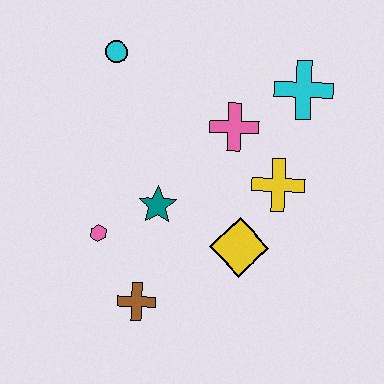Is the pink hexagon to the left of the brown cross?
Yes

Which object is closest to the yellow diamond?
The yellow cross is closest to the yellow diamond.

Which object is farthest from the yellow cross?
The cyan circle is farthest from the yellow cross.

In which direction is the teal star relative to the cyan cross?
The teal star is to the left of the cyan cross.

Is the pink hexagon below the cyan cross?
Yes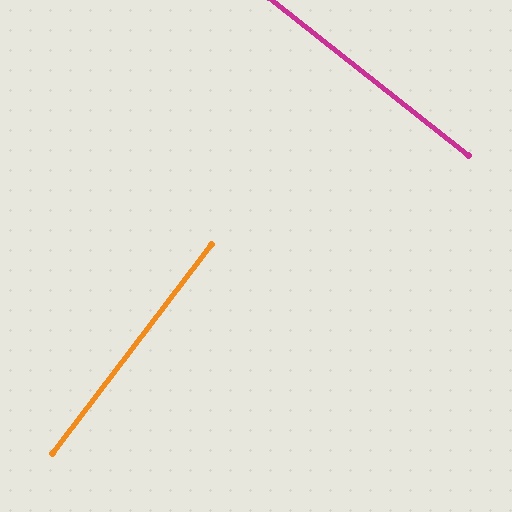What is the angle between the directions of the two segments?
Approximately 89 degrees.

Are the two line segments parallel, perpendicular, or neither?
Perpendicular — they meet at approximately 89°.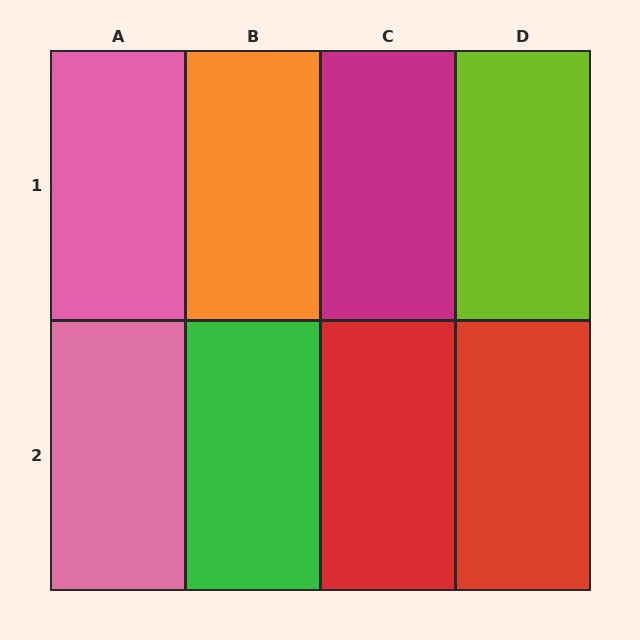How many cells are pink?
2 cells are pink.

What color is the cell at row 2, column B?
Green.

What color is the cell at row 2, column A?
Pink.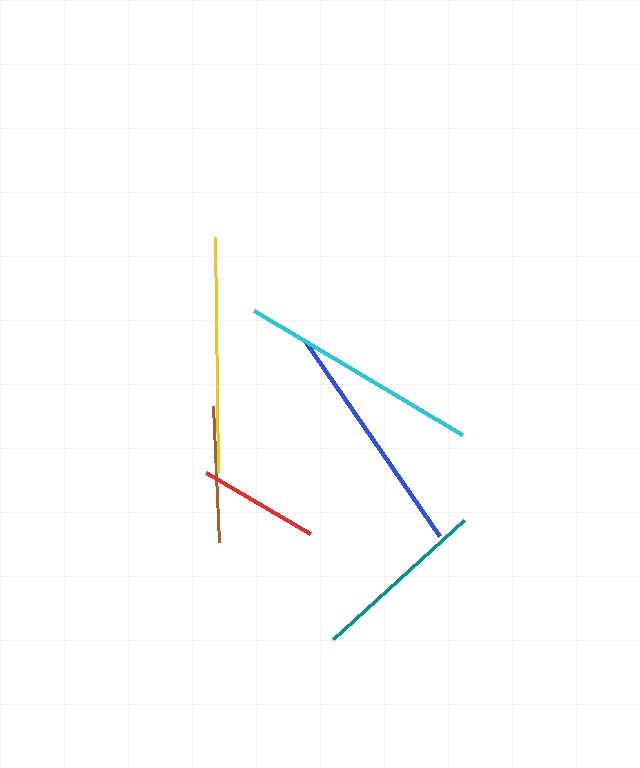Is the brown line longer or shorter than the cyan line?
The cyan line is longer than the brown line.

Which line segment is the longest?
The cyan line is the longest at approximately 243 pixels.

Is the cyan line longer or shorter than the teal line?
The cyan line is longer than the teal line.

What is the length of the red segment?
The red segment is approximately 121 pixels long.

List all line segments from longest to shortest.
From longest to shortest: cyan, yellow, blue, teal, brown, red.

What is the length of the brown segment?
The brown segment is approximately 136 pixels long.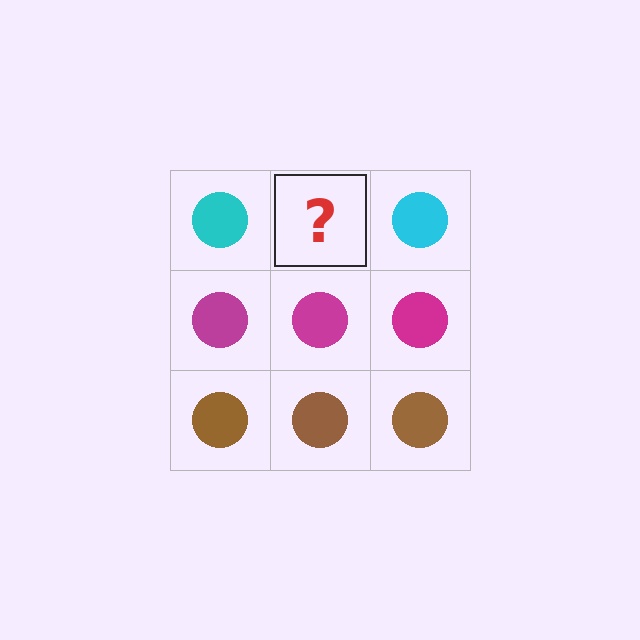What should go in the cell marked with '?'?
The missing cell should contain a cyan circle.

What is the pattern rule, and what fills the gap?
The rule is that each row has a consistent color. The gap should be filled with a cyan circle.